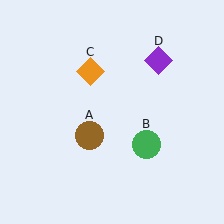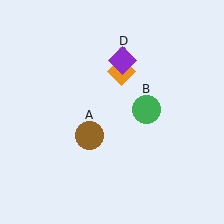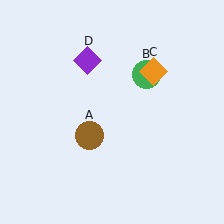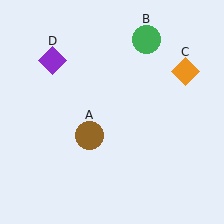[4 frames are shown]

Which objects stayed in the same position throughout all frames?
Brown circle (object A) remained stationary.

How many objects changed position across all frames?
3 objects changed position: green circle (object B), orange diamond (object C), purple diamond (object D).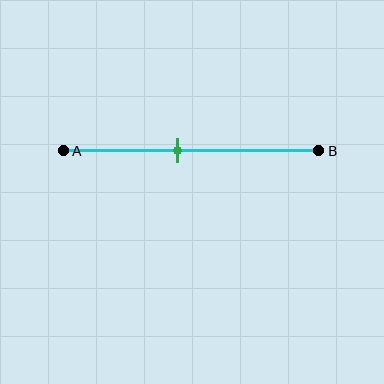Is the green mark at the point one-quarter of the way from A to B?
No, the mark is at about 45% from A, not at the 25% one-quarter point.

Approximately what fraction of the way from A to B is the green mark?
The green mark is approximately 45% of the way from A to B.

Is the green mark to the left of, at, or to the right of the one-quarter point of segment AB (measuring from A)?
The green mark is to the right of the one-quarter point of segment AB.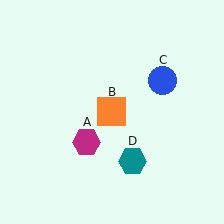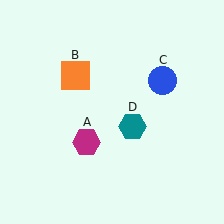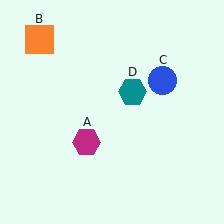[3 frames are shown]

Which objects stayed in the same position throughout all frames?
Magenta hexagon (object A) and blue circle (object C) remained stationary.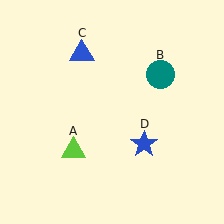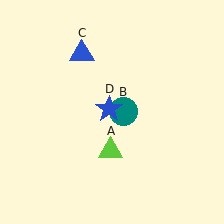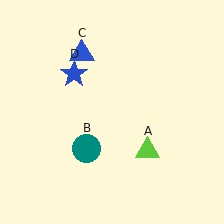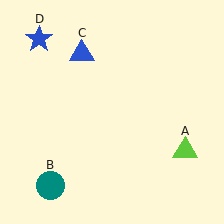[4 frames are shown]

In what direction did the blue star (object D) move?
The blue star (object D) moved up and to the left.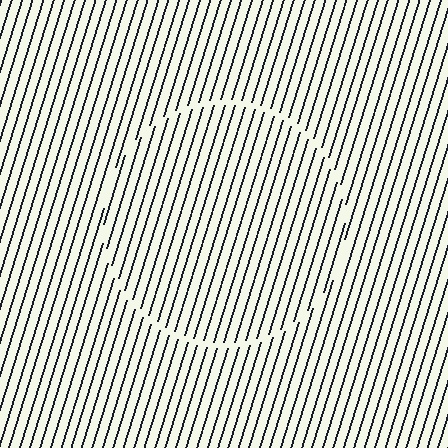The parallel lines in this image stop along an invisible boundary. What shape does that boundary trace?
An illusory circle. The interior of the shape contains the same grating, shifted by half a period — the contour is defined by the phase discontinuity where line-ends from the inner and outer gratings abut.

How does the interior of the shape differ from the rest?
The interior of the shape contains the same grating, shifted by half a period — the contour is defined by the phase discontinuity where line-ends from the inner and outer gratings abut.